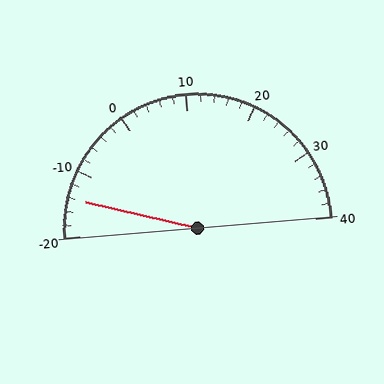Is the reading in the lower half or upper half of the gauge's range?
The reading is in the lower half of the range (-20 to 40).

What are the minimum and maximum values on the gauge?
The gauge ranges from -20 to 40.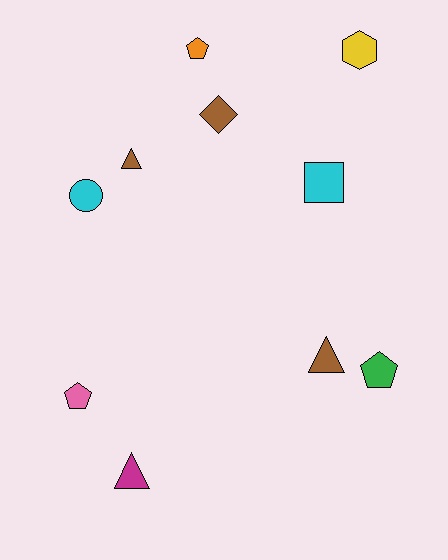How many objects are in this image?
There are 10 objects.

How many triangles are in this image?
There are 3 triangles.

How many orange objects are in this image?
There is 1 orange object.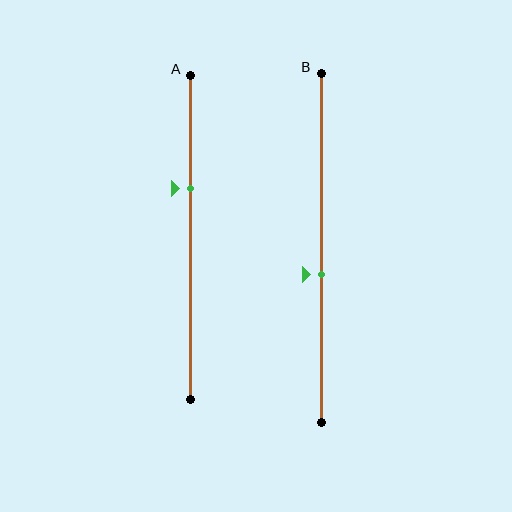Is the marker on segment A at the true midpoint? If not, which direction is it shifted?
No, the marker on segment A is shifted upward by about 15% of the segment length.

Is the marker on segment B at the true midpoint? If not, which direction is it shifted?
No, the marker on segment B is shifted downward by about 8% of the segment length.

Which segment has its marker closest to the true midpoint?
Segment B has its marker closest to the true midpoint.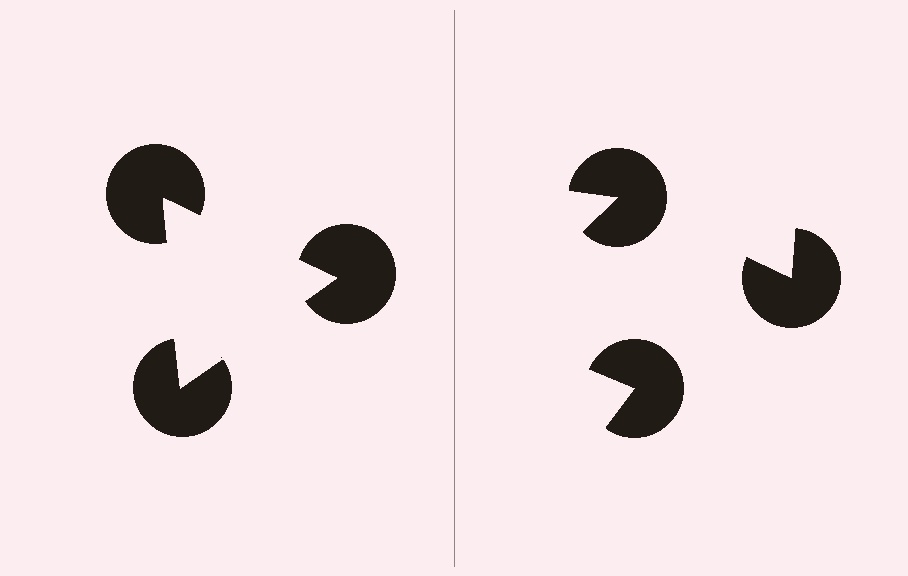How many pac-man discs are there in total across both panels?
6 — 3 on each side.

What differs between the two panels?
The pac-man discs are positioned identically on both sides; only the wedge orientations differ. On the left they align to a triangle; on the right they are misaligned.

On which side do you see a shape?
An illusory triangle appears on the left side. On the right side the wedge cuts are rotated, so no coherent shape forms.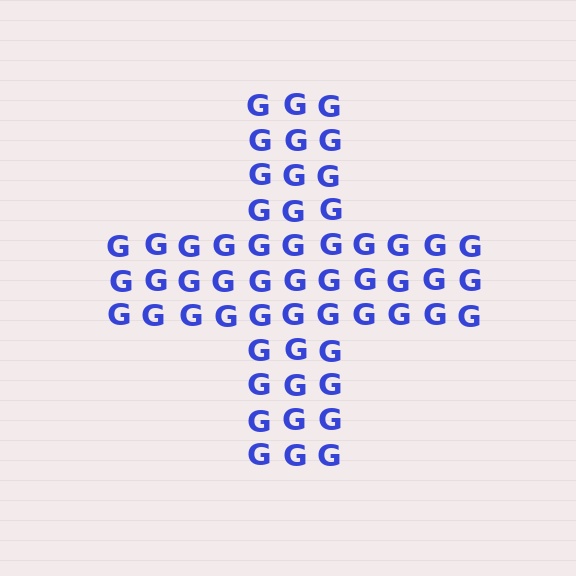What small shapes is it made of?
It is made of small letter G's.